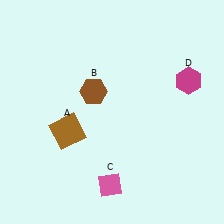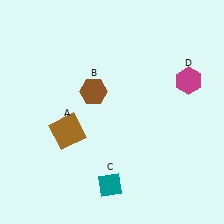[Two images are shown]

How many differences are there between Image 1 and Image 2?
There is 1 difference between the two images.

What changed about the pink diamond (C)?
In Image 1, C is pink. In Image 2, it changed to teal.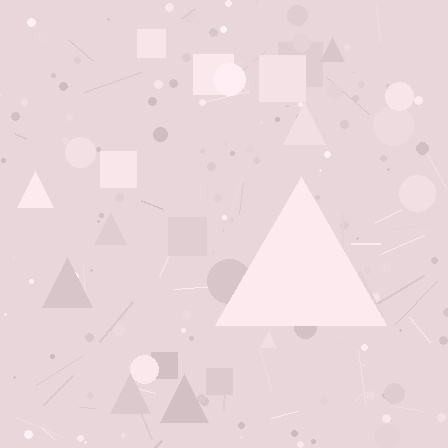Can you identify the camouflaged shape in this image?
The camouflaged shape is a triangle.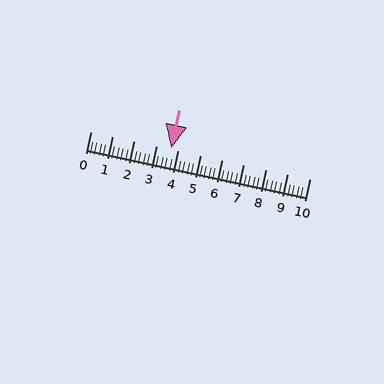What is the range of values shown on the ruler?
The ruler shows values from 0 to 10.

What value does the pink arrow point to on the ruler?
The pink arrow points to approximately 3.7.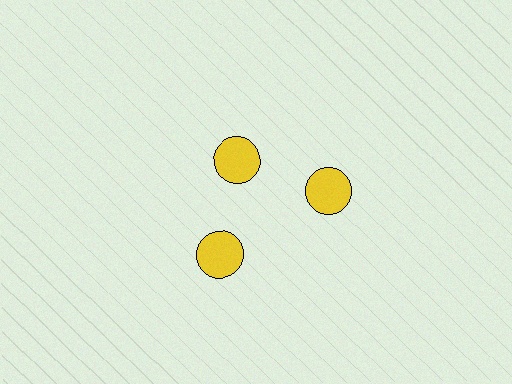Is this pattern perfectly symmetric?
No. The 3 yellow circles are arranged in a ring, but one element near the 11 o'clock position is pulled inward toward the center, breaking the 3-fold rotational symmetry.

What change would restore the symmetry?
The symmetry would be restored by moving it outward, back onto the ring so that all 3 circles sit at equal angles and equal distance from the center.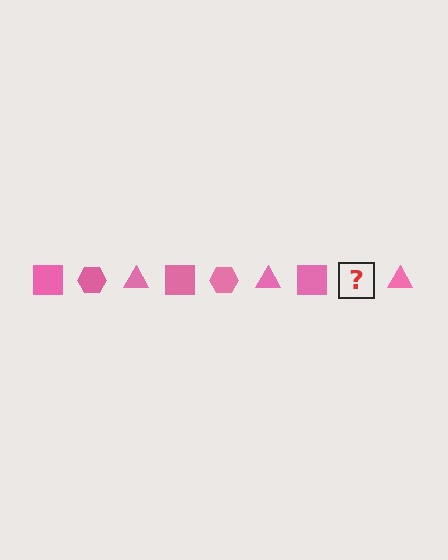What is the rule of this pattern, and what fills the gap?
The rule is that the pattern cycles through square, hexagon, triangle shapes in pink. The gap should be filled with a pink hexagon.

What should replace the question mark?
The question mark should be replaced with a pink hexagon.